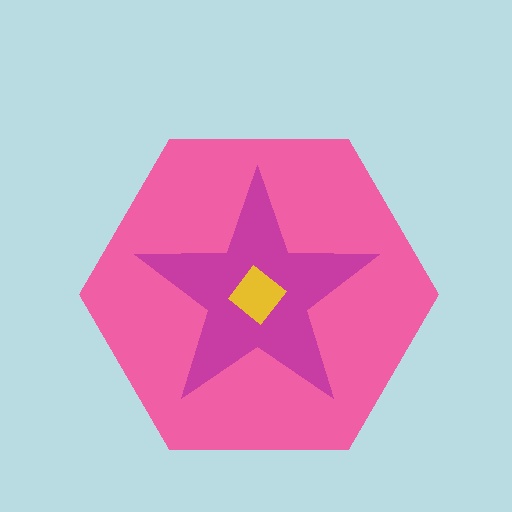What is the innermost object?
The yellow diamond.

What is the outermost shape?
The pink hexagon.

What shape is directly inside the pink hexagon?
The magenta star.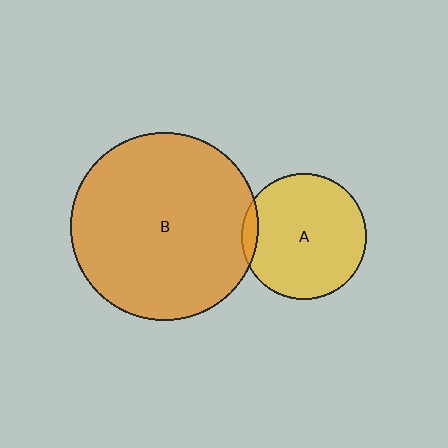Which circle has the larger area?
Circle B (orange).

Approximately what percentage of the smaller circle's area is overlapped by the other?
Approximately 5%.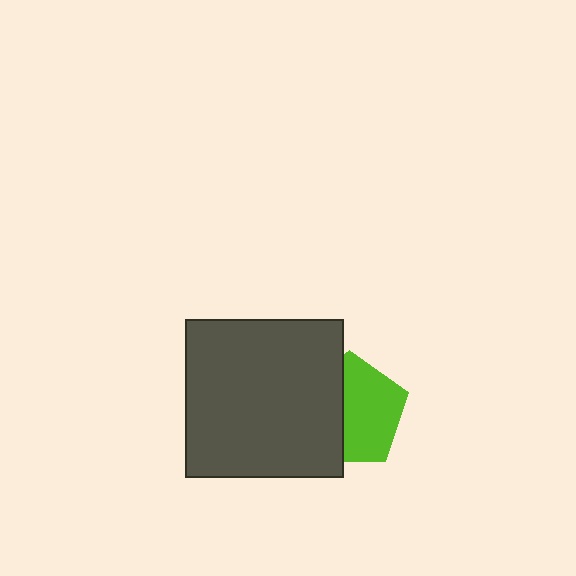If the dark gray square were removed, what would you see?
You would see the complete lime pentagon.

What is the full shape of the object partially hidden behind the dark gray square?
The partially hidden object is a lime pentagon.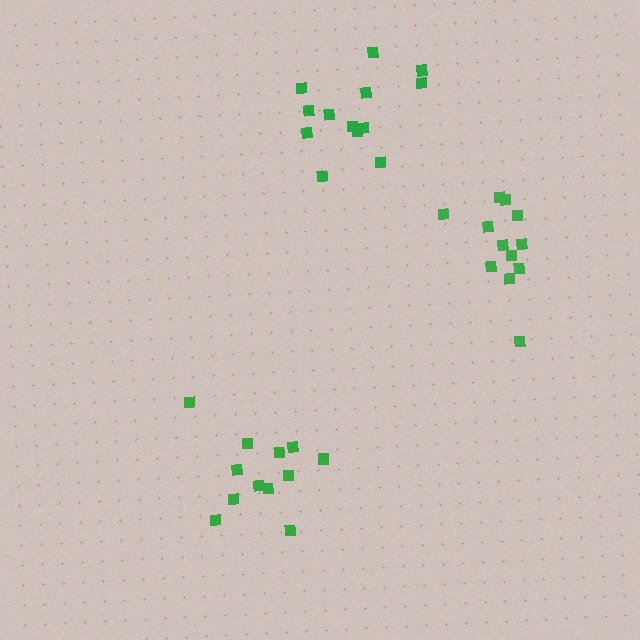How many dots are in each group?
Group 1: 12 dots, Group 2: 12 dots, Group 3: 13 dots (37 total).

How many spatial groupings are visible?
There are 3 spatial groupings.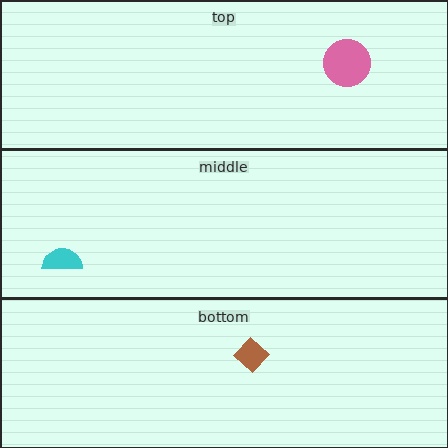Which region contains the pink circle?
The top region.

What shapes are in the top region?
The pink circle.